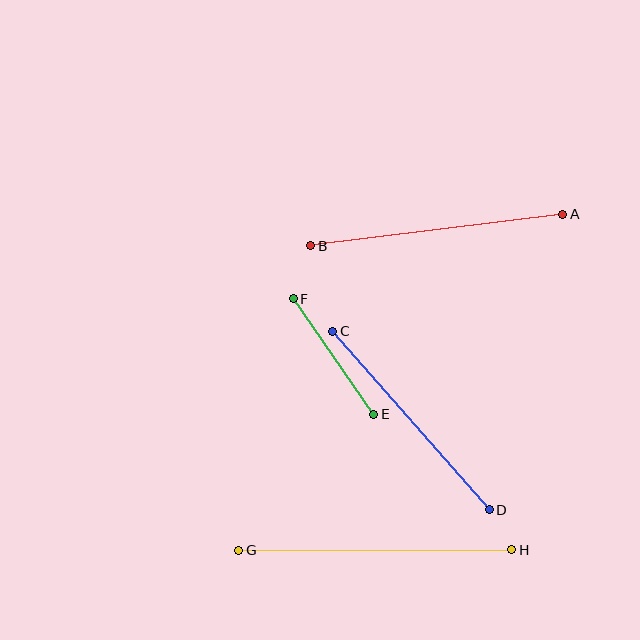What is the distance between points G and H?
The distance is approximately 273 pixels.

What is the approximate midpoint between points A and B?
The midpoint is at approximately (437, 230) pixels.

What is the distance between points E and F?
The distance is approximately 141 pixels.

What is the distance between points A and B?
The distance is approximately 254 pixels.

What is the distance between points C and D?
The distance is approximately 238 pixels.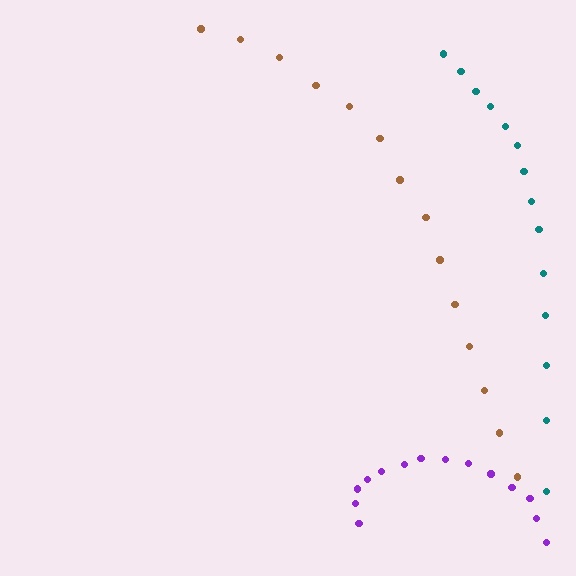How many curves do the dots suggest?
There are 3 distinct paths.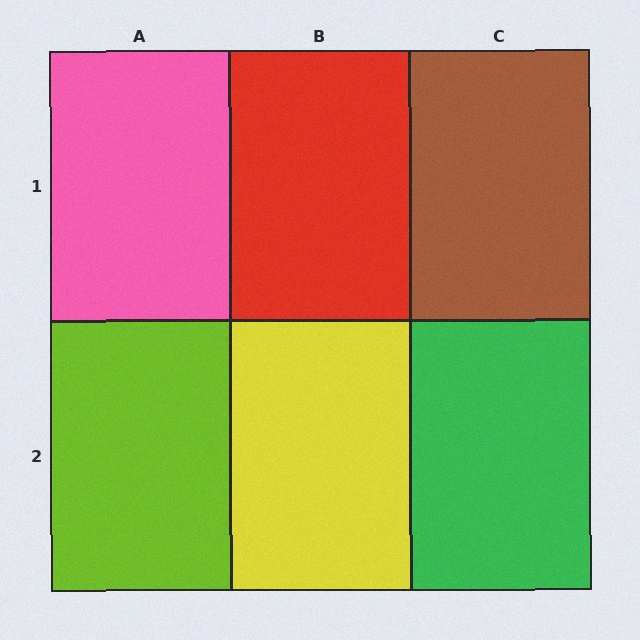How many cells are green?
1 cell is green.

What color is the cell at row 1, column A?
Pink.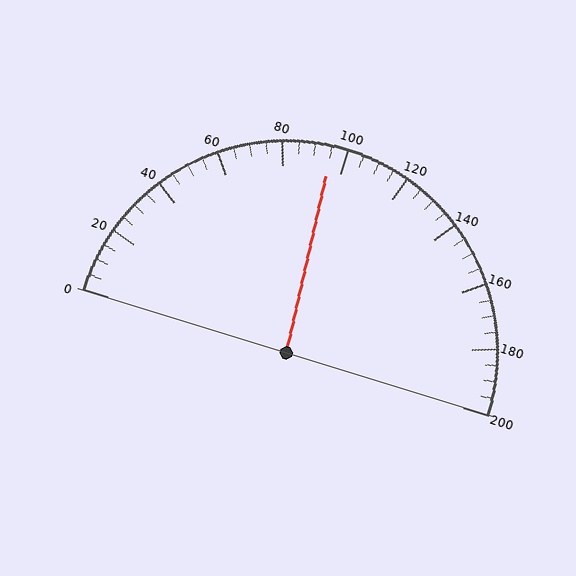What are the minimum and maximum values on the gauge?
The gauge ranges from 0 to 200.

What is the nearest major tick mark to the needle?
The nearest major tick mark is 100.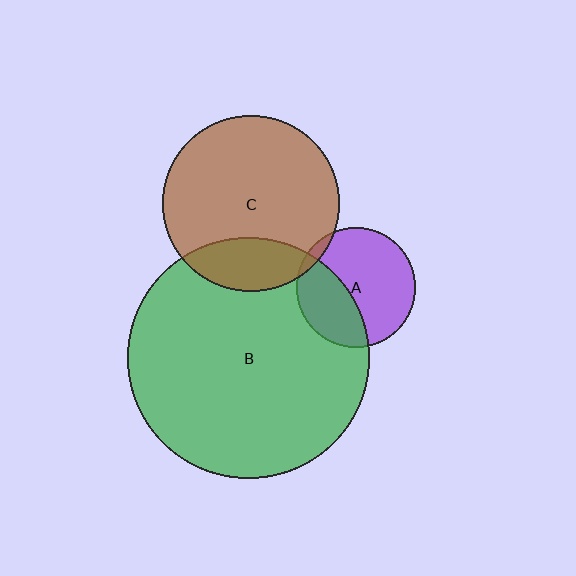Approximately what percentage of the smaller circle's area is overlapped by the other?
Approximately 5%.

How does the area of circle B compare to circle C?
Approximately 1.9 times.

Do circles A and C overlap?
Yes.